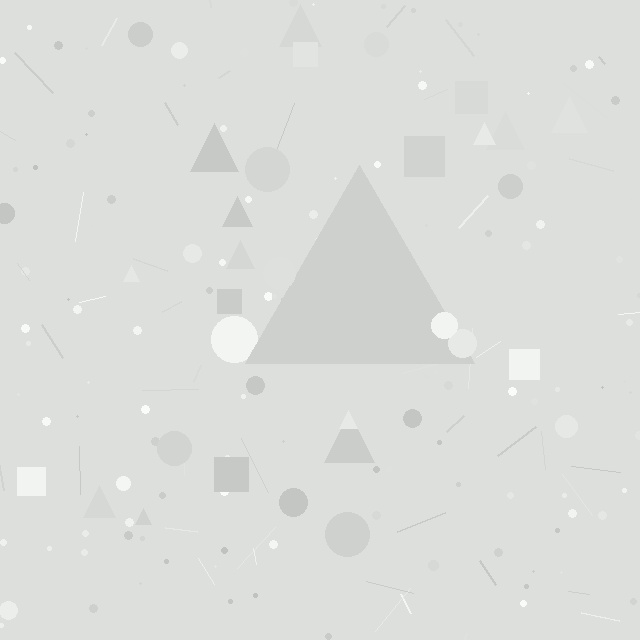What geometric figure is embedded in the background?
A triangle is embedded in the background.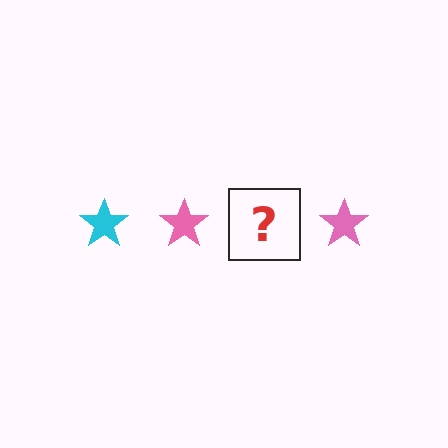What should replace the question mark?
The question mark should be replaced with a cyan star.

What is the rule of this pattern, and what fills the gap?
The rule is that the pattern cycles through cyan, pink stars. The gap should be filled with a cyan star.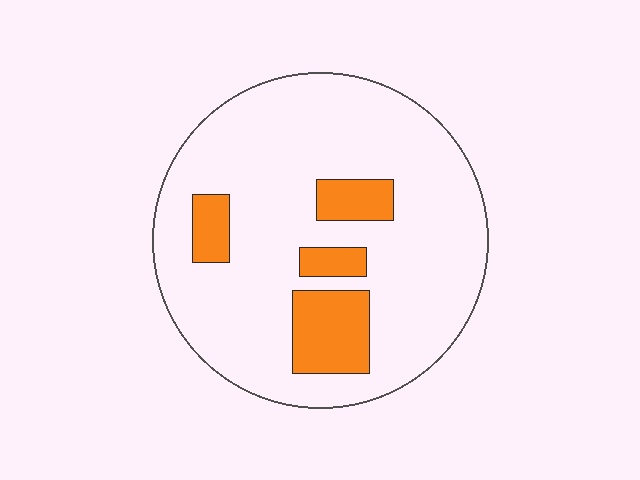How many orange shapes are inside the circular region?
4.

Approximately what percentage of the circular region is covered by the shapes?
Approximately 15%.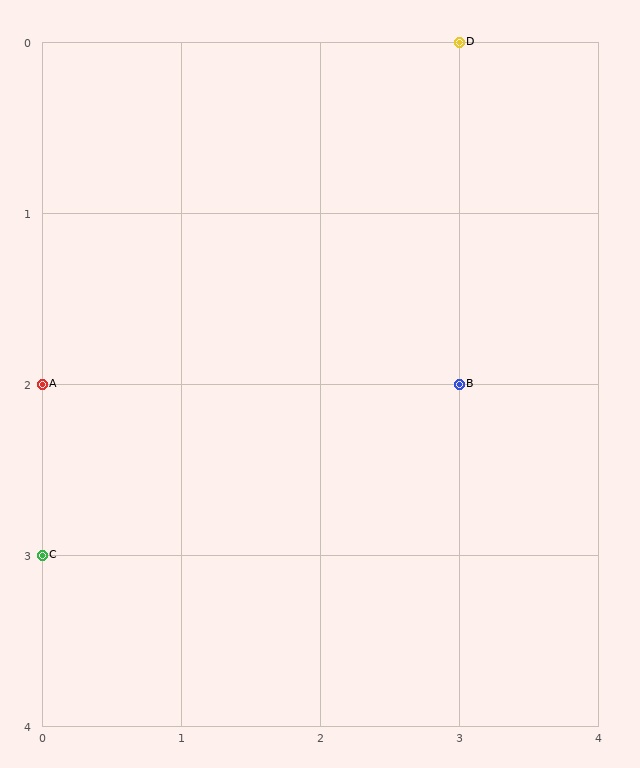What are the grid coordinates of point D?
Point D is at grid coordinates (3, 0).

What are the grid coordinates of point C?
Point C is at grid coordinates (0, 3).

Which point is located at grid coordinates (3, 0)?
Point D is at (3, 0).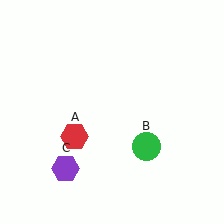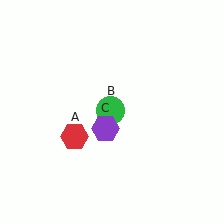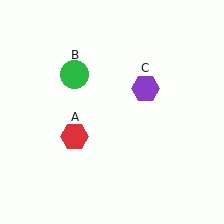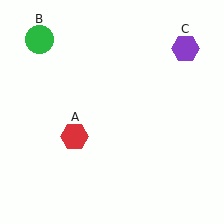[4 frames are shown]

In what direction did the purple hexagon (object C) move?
The purple hexagon (object C) moved up and to the right.